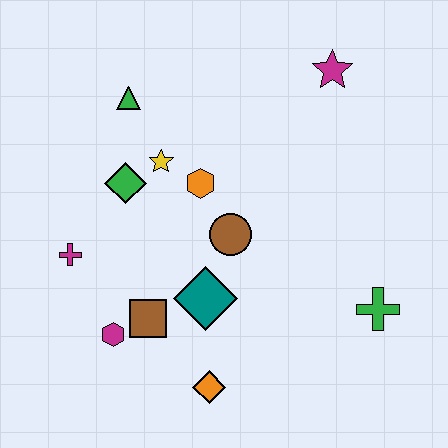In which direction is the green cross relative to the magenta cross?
The green cross is to the right of the magenta cross.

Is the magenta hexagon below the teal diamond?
Yes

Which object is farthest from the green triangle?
The green cross is farthest from the green triangle.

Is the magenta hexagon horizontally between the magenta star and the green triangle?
No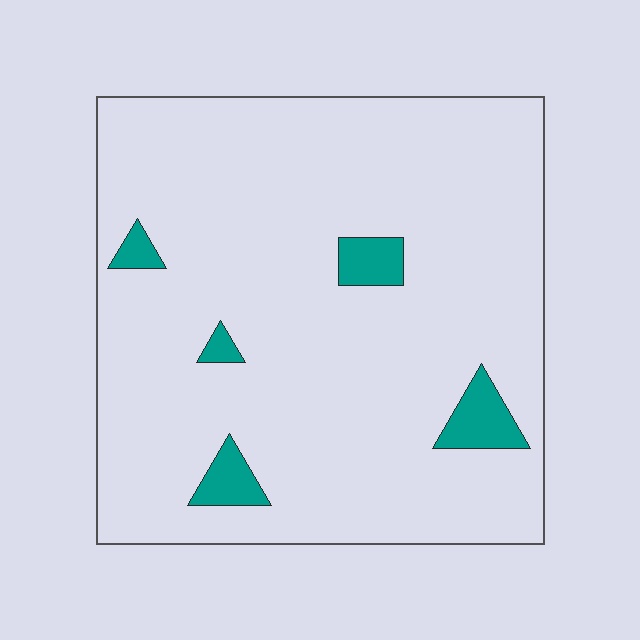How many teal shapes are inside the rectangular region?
5.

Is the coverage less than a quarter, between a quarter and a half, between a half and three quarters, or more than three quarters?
Less than a quarter.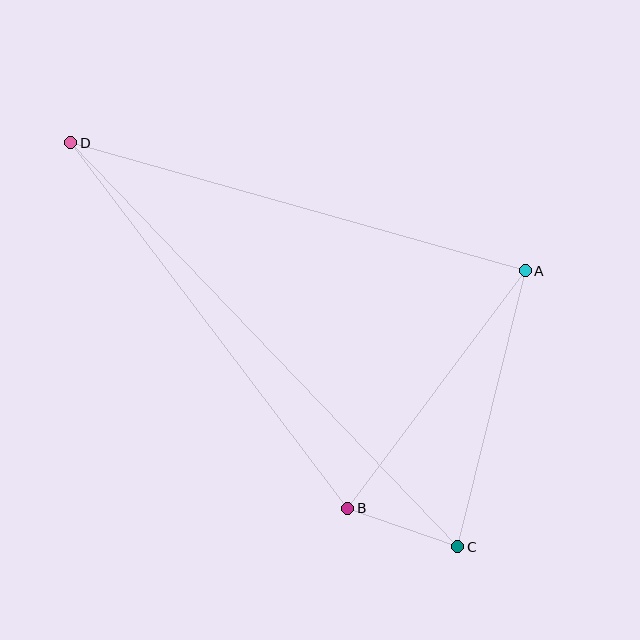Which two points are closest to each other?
Points B and C are closest to each other.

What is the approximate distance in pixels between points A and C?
The distance between A and C is approximately 284 pixels.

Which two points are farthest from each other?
Points C and D are farthest from each other.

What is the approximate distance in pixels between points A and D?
The distance between A and D is approximately 472 pixels.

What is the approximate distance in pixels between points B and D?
The distance between B and D is approximately 459 pixels.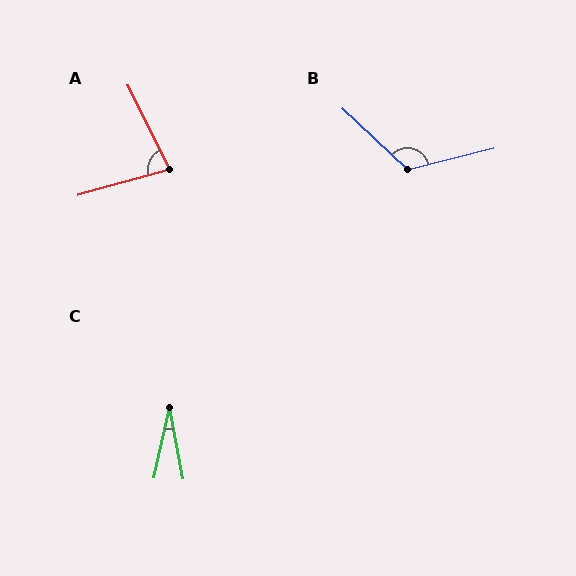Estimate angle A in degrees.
Approximately 79 degrees.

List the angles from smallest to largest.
C (22°), A (79°), B (123°).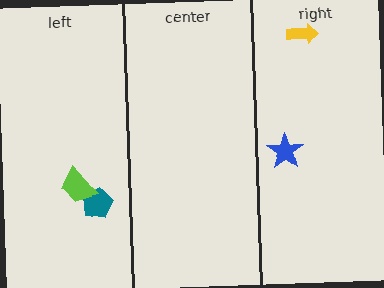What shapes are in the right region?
The yellow arrow, the blue star.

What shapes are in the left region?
The teal pentagon, the lime trapezoid.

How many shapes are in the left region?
2.